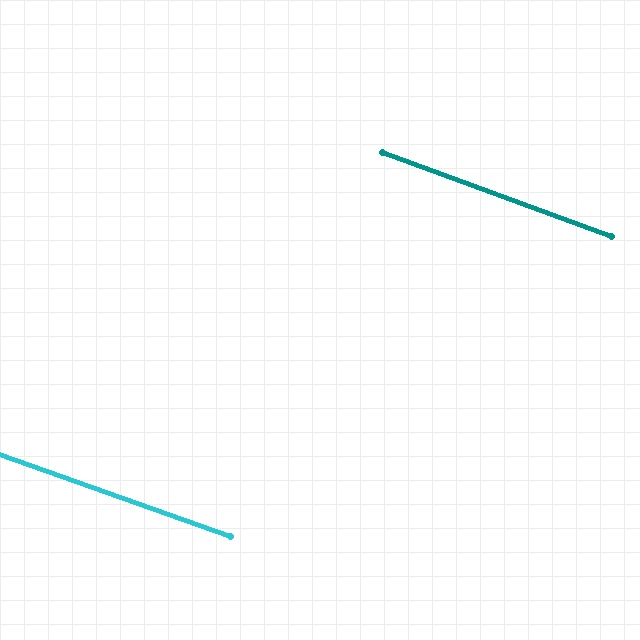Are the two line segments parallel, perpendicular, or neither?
Parallel — their directions differ by only 0.6°.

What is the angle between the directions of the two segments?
Approximately 1 degree.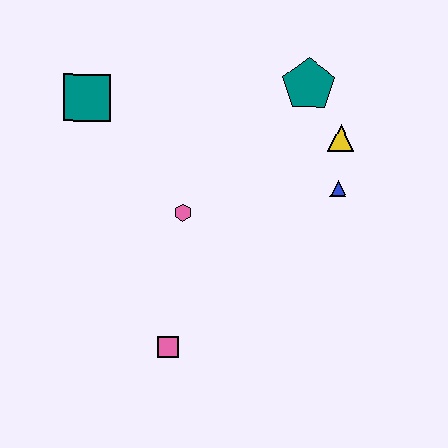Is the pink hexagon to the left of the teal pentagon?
Yes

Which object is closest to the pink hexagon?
The pink square is closest to the pink hexagon.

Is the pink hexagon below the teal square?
Yes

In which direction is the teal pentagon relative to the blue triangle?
The teal pentagon is above the blue triangle.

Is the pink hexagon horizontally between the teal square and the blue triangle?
Yes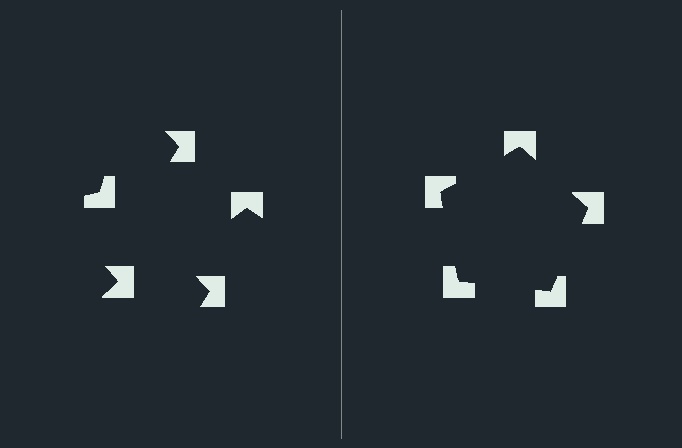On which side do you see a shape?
An illusory pentagon appears on the right side. On the left side the wedge cuts are rotated, so no coherent shape forms.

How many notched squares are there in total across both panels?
10 — 5 on each side.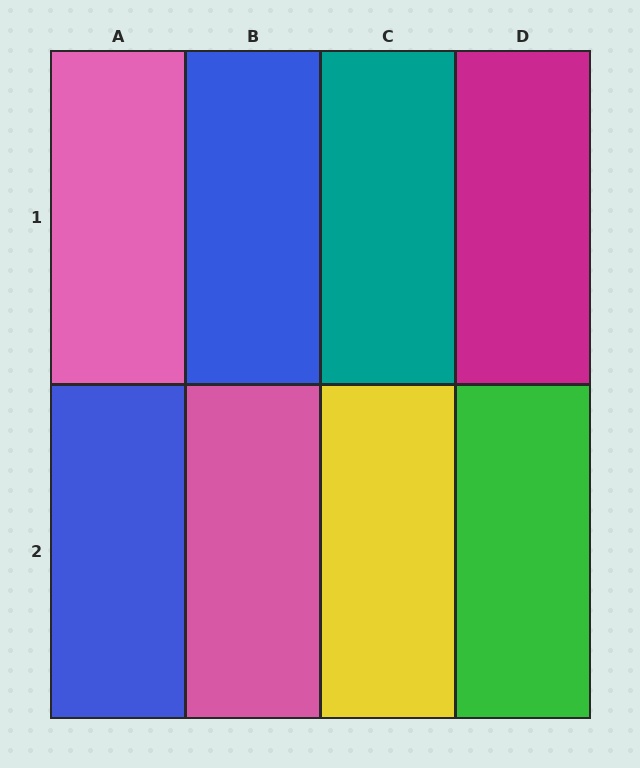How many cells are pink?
2 cells are pink.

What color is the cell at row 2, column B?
Pink.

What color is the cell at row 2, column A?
Blue.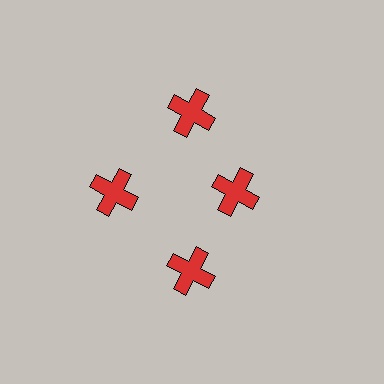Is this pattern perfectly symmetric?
No. The 4 red crosses are arranged in a ring, but one element near the 3 o'clock position is pulled inward toward the center, breaking the 4-fold rotational symmetry.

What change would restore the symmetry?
The symmetry would be restored by moving it outward, back onto the ring so that all 4 crosses sit at equal angles and equal distance from the center.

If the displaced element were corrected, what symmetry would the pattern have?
It would have 4-fold rotational symmetry — the pattern would map onto itself every 90 degrees.